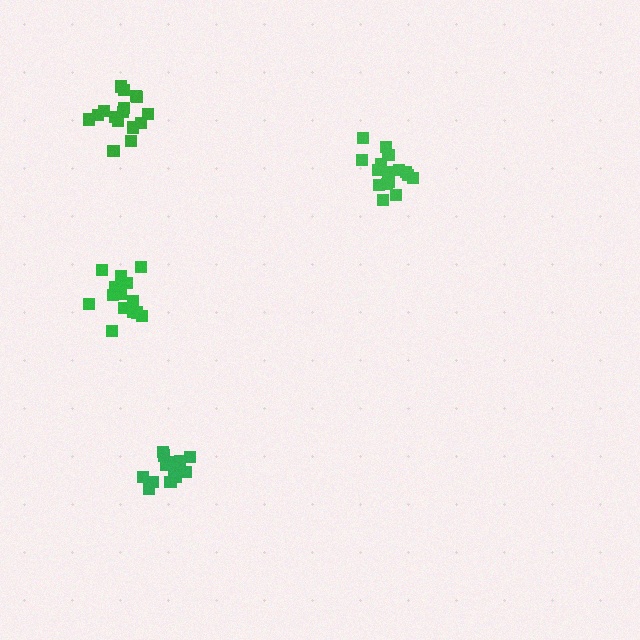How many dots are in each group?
Group 1: 18 dots, Group 2: 16 dots, Group 3: 15 dots, Group 4: 16 dots (65 total).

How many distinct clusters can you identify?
There are 4 distinct clusters.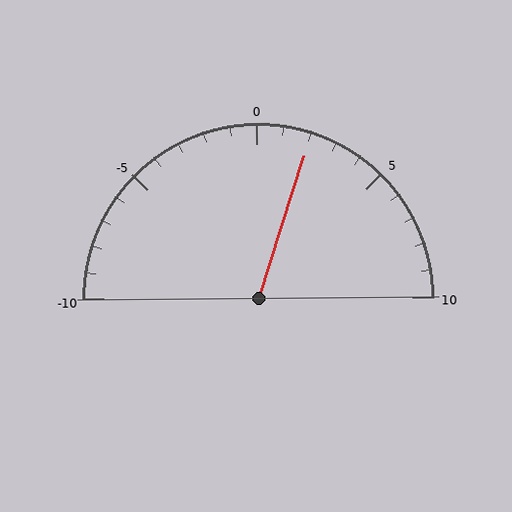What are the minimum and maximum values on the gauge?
The gauge ranges from -10 to 10.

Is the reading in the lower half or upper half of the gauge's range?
The reading is in the upper half of the range (-10 to 10).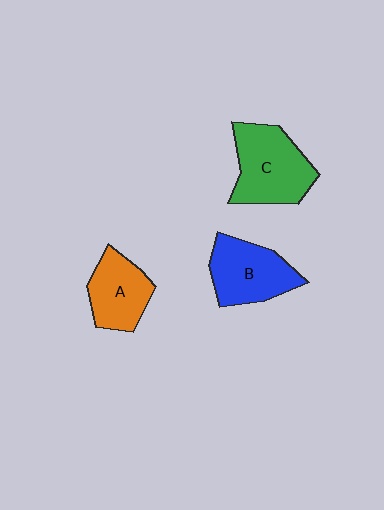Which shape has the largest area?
Shape C (green).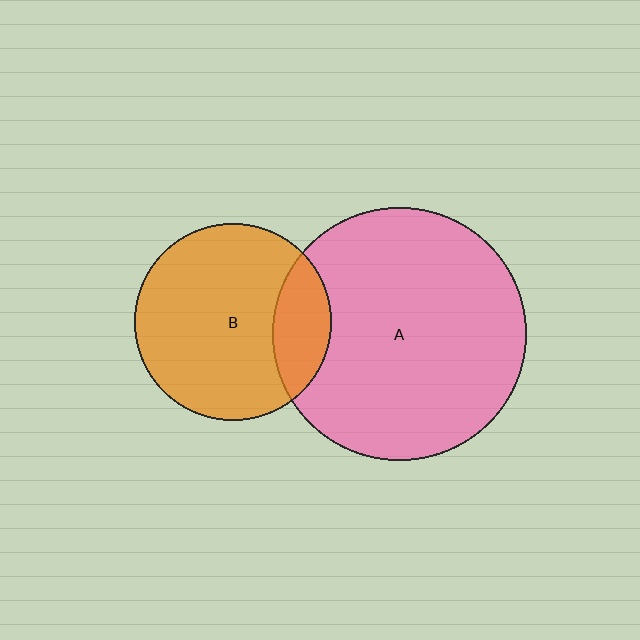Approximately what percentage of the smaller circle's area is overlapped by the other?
Approximately 20%.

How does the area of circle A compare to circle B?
Approximately 1.7 times.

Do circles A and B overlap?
Yes.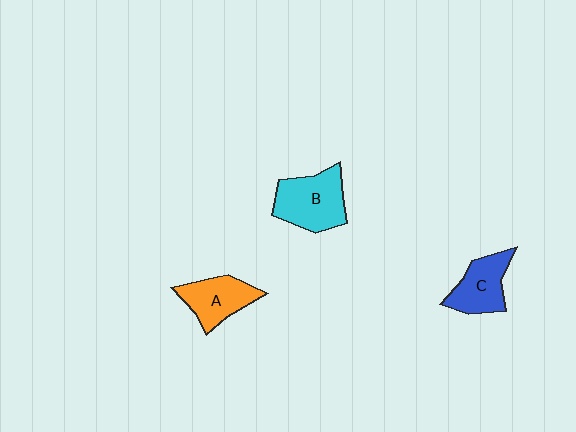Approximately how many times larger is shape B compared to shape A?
Approximately 1.3 times.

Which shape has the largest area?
Shape B (cyan).